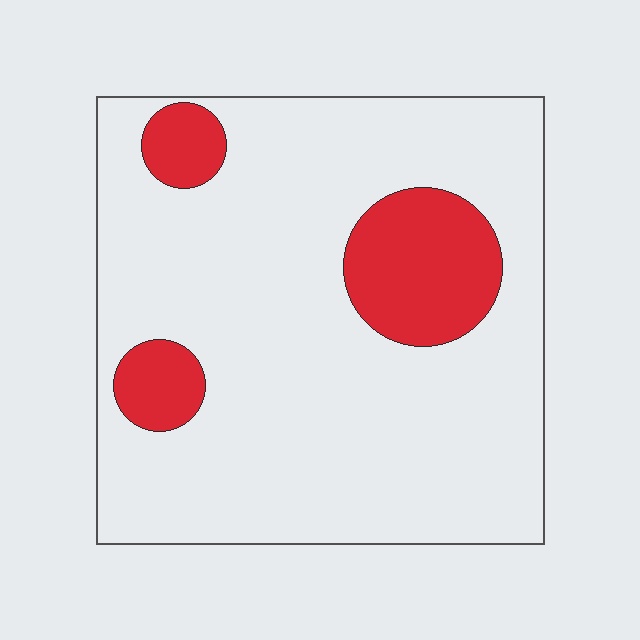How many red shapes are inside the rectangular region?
3.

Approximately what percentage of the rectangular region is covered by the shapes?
Approximately 15%.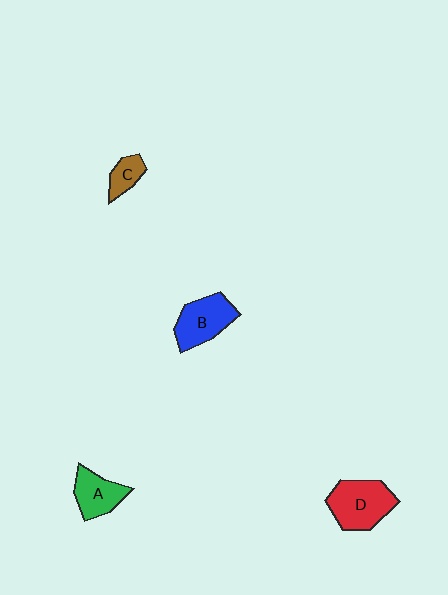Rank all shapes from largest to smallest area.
From largest to smallest: D (red), B (blue), A (green), C (brown).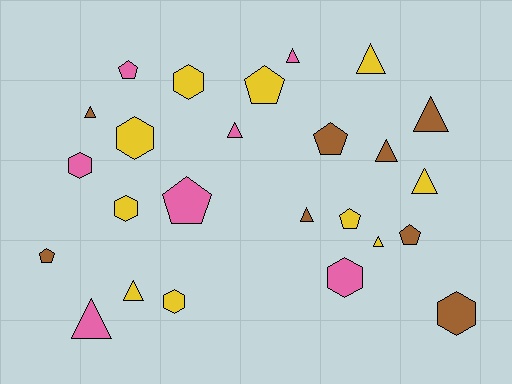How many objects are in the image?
There are 25 objects.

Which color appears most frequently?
Yellow, with 10 objects.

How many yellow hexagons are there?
There are 4 yellow hexagons.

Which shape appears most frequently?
Triangle, with 11 objects.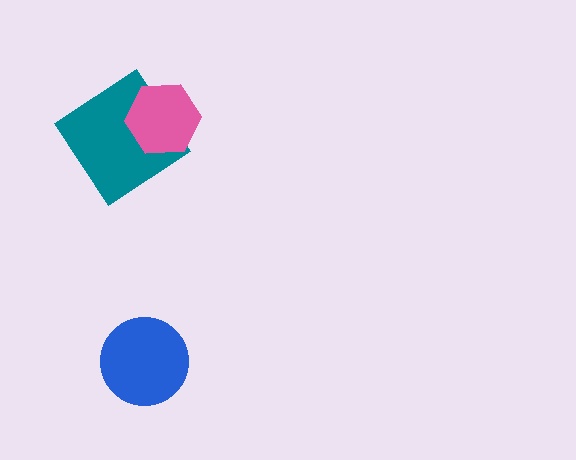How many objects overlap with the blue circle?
0 objects overlap with the blue circle.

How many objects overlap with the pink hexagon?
1 object overlaps with the pink hexagon.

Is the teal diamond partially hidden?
Yes, it is partially covered by another shape.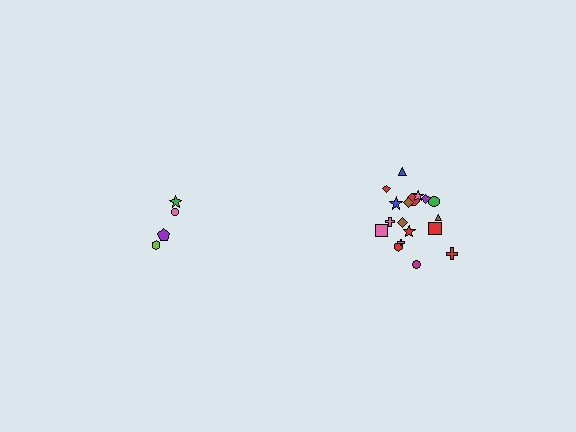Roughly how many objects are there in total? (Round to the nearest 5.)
Roughly 20 objects in total.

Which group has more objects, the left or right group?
The right group.